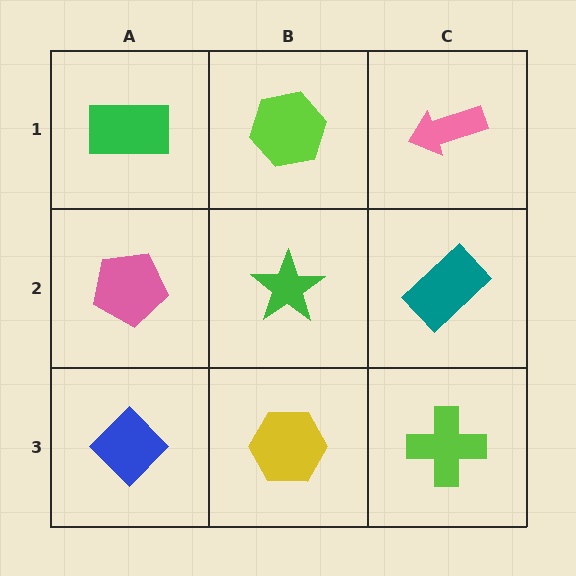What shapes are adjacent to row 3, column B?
A green star (row 2, column B), a blue diamond (row 3, column A), a lime cross (row 3, column C).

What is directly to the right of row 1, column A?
A lime hexagon.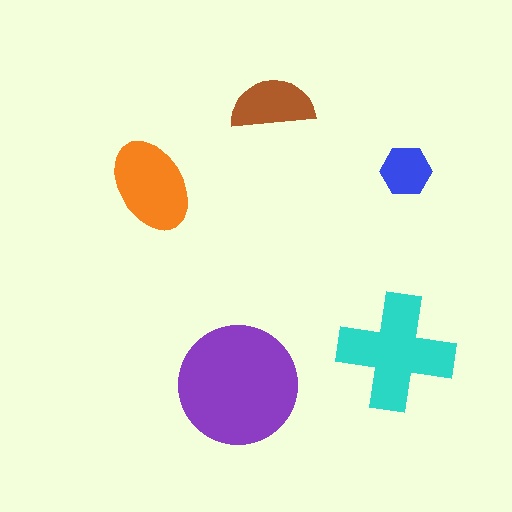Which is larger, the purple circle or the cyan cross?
The purple circle.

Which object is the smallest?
The blue hexagon.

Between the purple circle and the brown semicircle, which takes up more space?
The purple circle.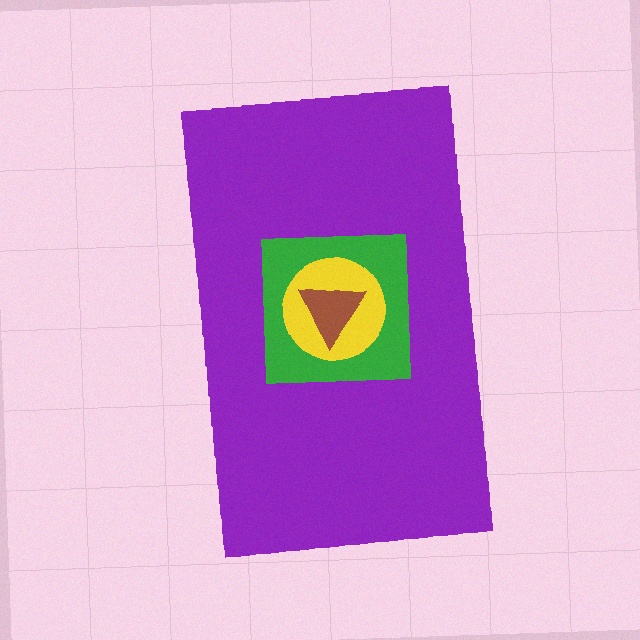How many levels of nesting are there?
4.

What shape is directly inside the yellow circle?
The brown triangle.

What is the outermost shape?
The purple rectangle.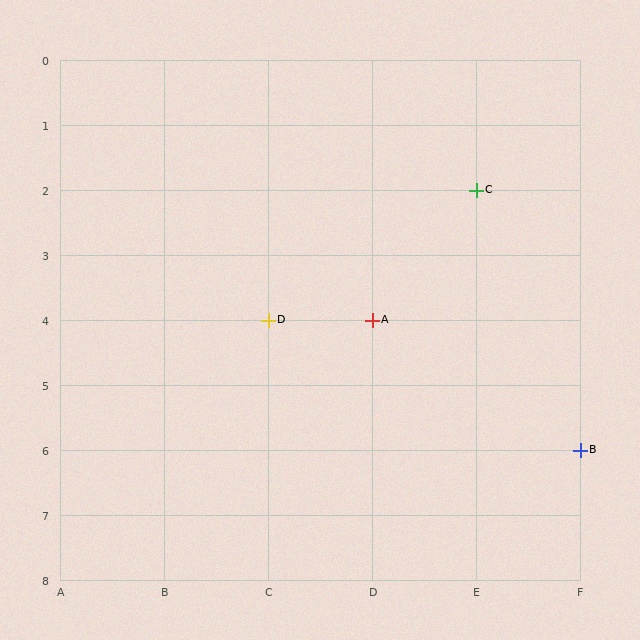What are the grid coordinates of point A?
Point A is at grid coordinates (D, 4).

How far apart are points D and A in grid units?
Points D and A are 1 column apart.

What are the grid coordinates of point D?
Point D is at grid coordinates (C, 4).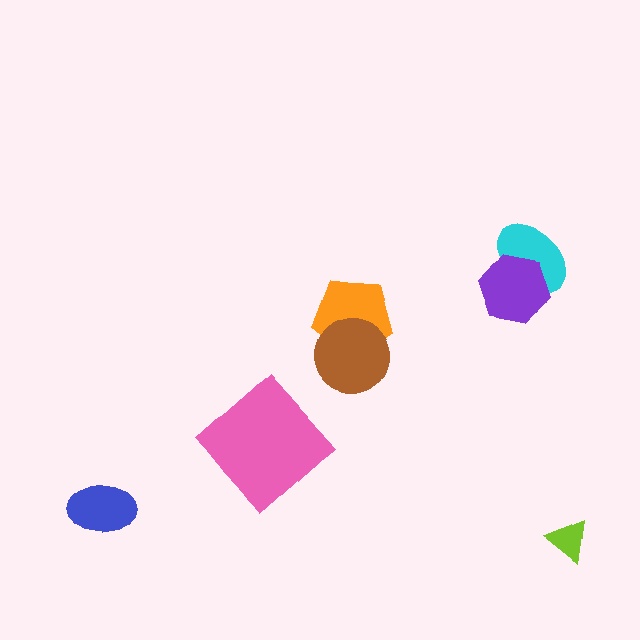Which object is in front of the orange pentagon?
The brown circle is in front of the orange pentagon.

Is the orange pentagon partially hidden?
Yes, it is partially covered by another shape.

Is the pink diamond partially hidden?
No, no other shape covers it.